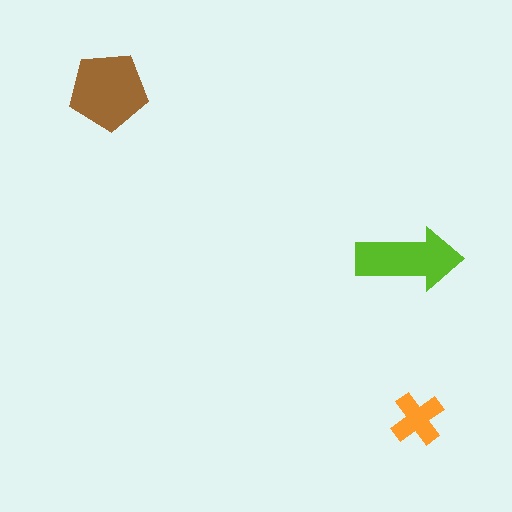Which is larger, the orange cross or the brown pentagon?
The brown pentagon.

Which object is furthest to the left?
The brown pentagon is leftmost.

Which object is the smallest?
The orange cross.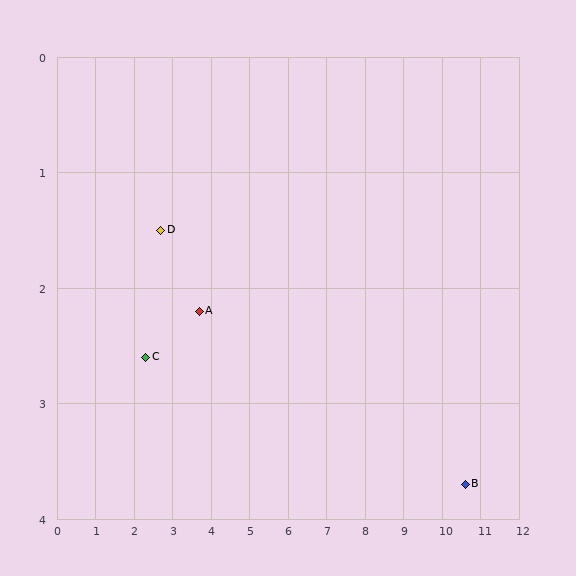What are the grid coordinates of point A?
Point A is at approximately (3.7, 2.2).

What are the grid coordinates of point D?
Point D is at approximately (2.7, 1.5).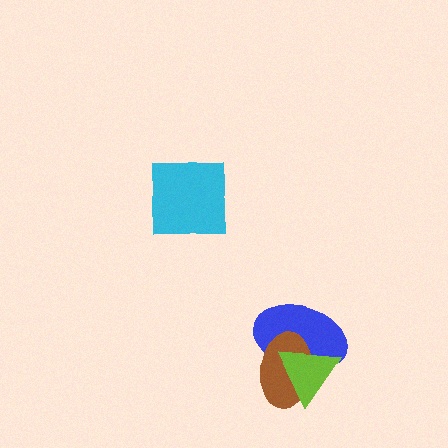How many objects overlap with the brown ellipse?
2 objects overlap with the brown ellipse.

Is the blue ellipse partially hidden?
Yes, it is partially covered by another shape.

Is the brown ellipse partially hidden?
Yes, it is partially covered by another shape.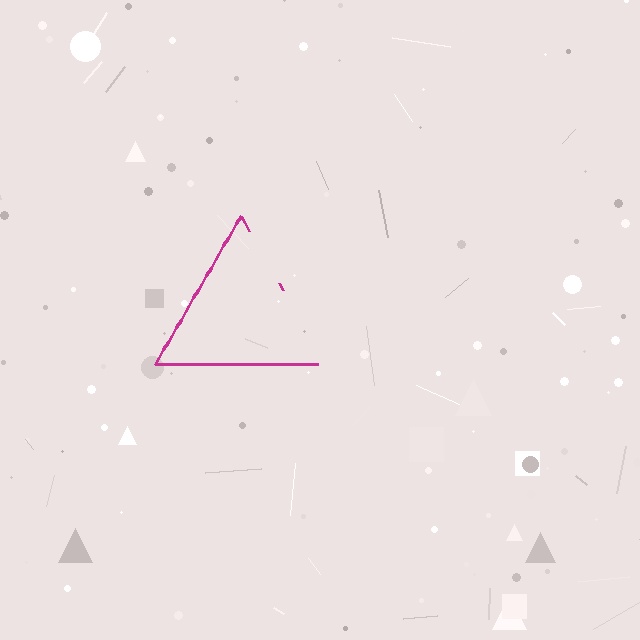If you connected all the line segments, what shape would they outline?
They would outline a triangle.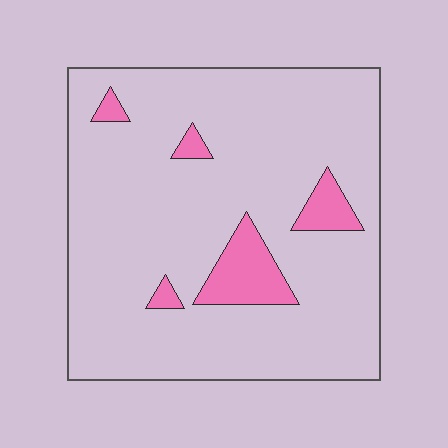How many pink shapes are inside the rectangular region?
5.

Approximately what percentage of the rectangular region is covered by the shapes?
Approximately 10%.